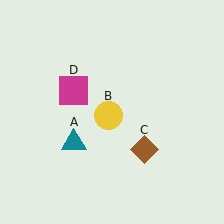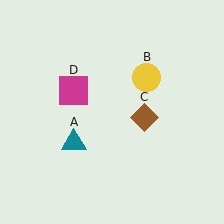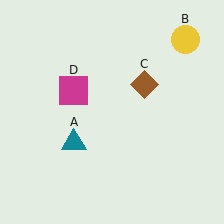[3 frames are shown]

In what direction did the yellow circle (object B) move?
The yellow circle (object B) moved up and to the right.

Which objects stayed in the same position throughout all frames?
Teal triangle (object A) and magenta square (object D) remained stationary.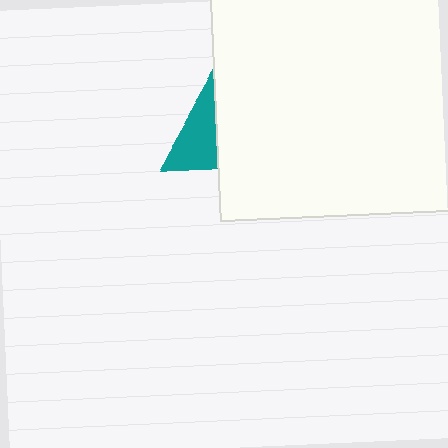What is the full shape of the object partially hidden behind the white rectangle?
The partially hidden object is a teal triangle.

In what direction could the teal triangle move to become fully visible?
The teal triangle could move left. That would shift it out from behind the white rectangle entirely.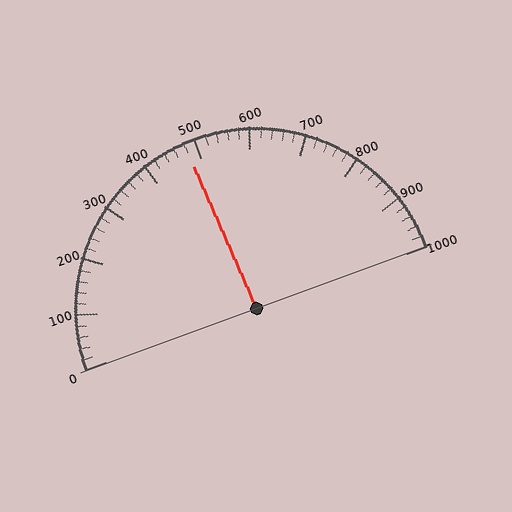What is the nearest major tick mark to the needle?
The nearest major tick mark is 500.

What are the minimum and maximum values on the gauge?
The gauge ranges from 0 to 1000.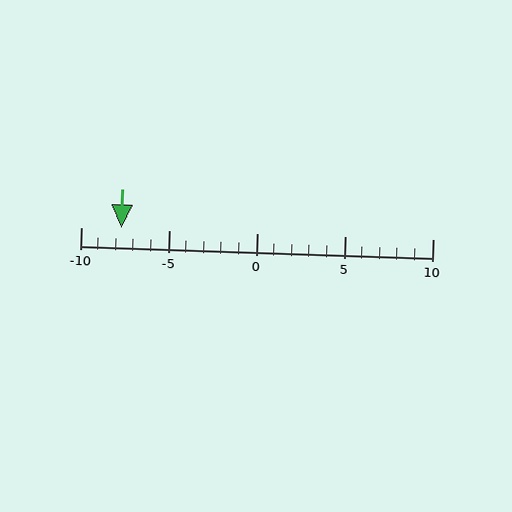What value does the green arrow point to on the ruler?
The green arrow points to approximately -8.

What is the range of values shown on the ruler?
The ruler shows values from -10 to 10.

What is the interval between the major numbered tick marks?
The major tick marks are spaced 5 units apart.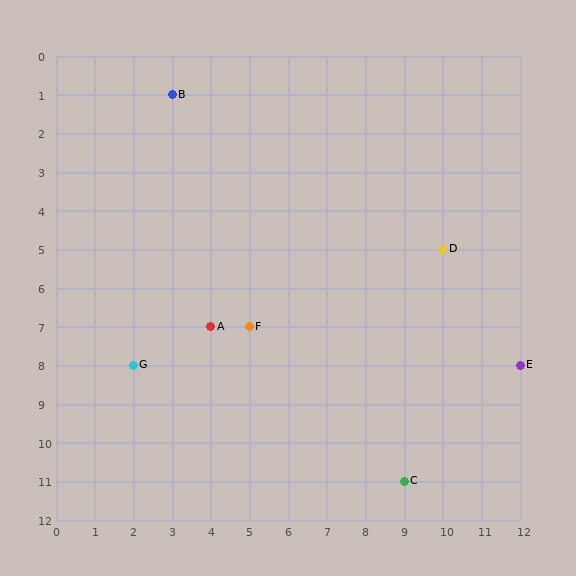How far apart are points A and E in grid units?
Points A and E are 8 columns and 1 row apart (about 8.1 grid units diagonally).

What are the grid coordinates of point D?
Point D is at grid coordinates (10, 5).